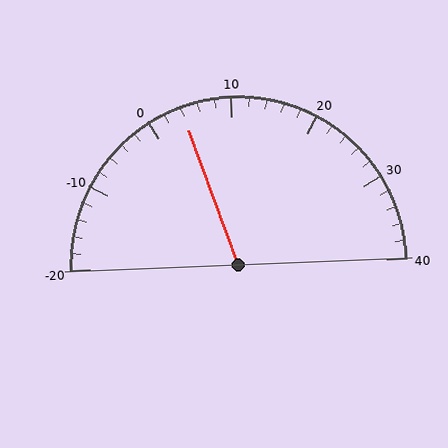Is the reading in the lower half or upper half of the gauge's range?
The reading is in the lower half of the range (-20 to 40).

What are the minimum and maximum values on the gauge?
The gauge ranges from -20 to 40.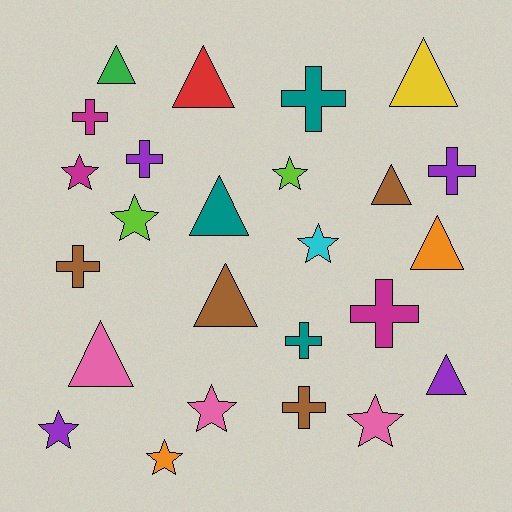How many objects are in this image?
There are 25 objects.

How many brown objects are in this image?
There are 4 brown objects.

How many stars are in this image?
There are 8 stars.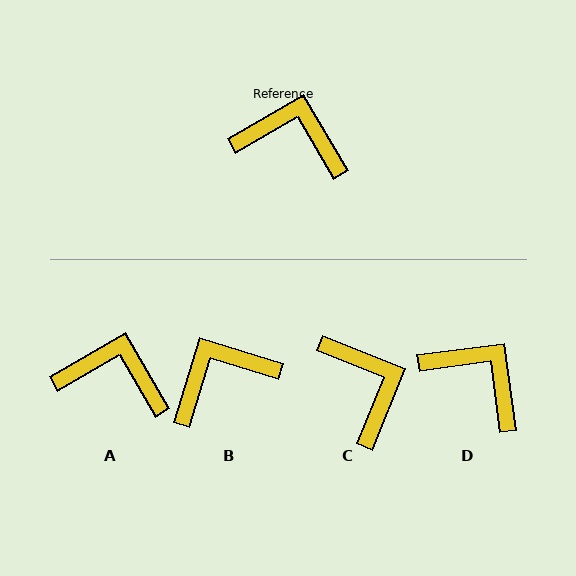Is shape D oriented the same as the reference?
No, it is off by about 23 degrees.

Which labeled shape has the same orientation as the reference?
A.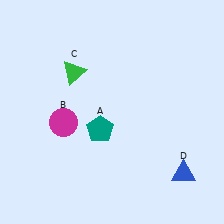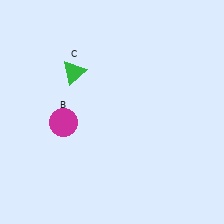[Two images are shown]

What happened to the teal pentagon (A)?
The teal pentagon (A) was removed in Image 2. It was in the bottom-left area of Image 1.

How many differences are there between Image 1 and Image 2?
There are 2 differences between the two images.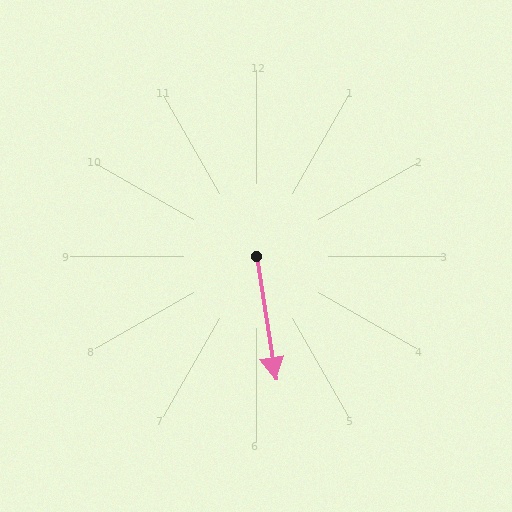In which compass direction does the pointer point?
South.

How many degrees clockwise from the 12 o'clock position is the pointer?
Approximately 171 degrees.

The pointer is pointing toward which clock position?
Roughly 6 o'clock.